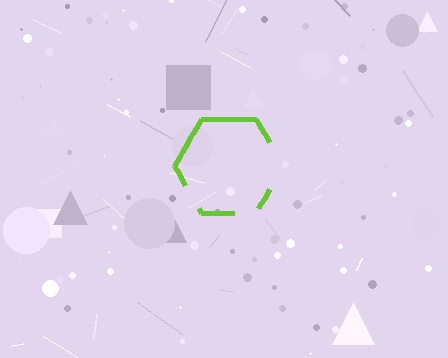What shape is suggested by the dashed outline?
The dashed outline suggests a hexagon.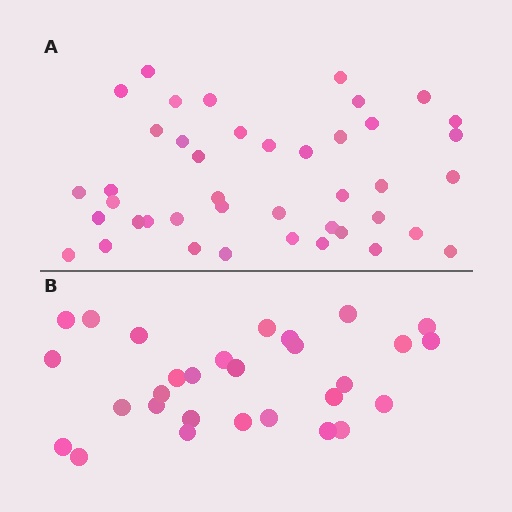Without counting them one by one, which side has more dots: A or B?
Region A (the top region) has more dots.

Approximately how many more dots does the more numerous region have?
Region A has approximately 15 more dots than region B.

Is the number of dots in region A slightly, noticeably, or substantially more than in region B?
Region A has noticeably more, but not dramatically so. The ratio is roughly 1.4 to 1.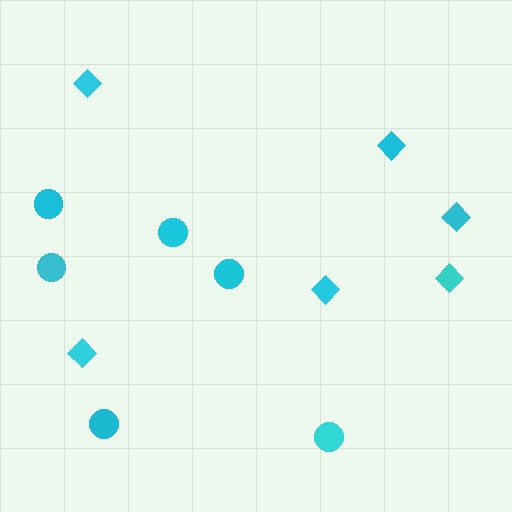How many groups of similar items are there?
There are 2 groups: one group of diamonds (6) and one group of circles (6).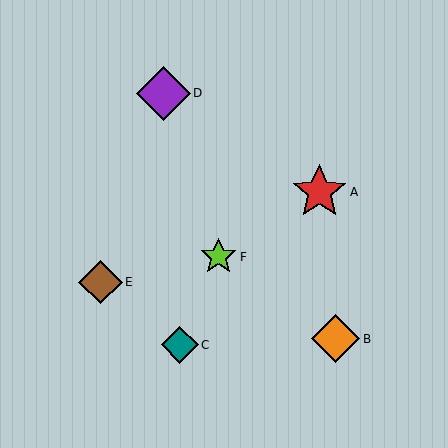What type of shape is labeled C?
Shape C is a teal diamond.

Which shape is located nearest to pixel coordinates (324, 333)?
The orange diamond (labeled B) at (336, 339) is nearest to that location.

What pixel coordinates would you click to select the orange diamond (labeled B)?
Click at (336, 339) to select the orange diamond B.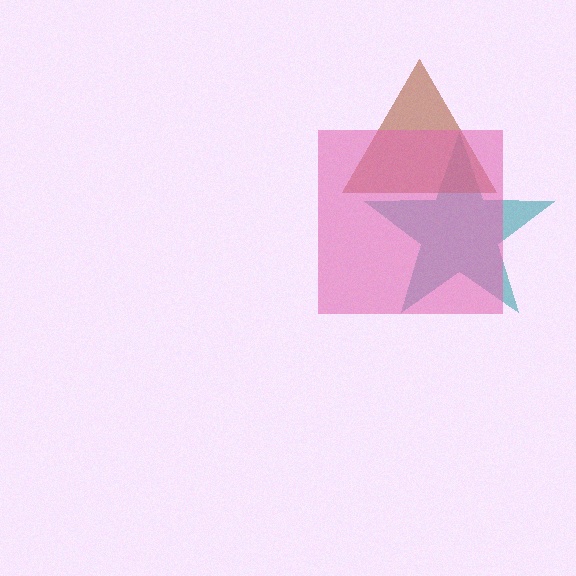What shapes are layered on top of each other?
The layered shapes are: a teal star, a brown triangle, a pink square.